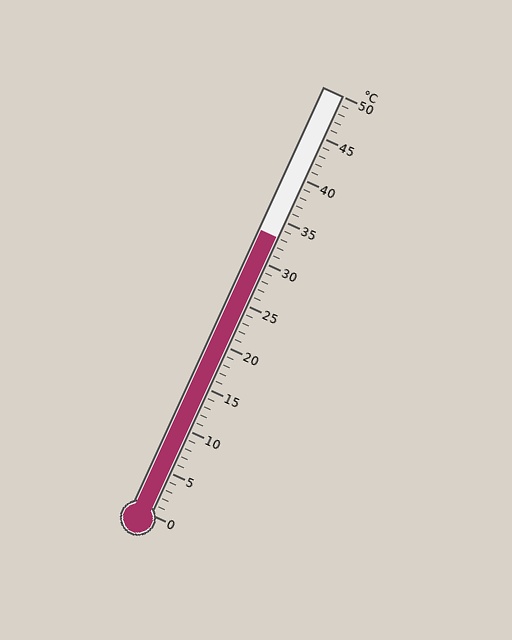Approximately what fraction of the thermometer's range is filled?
The thermometer is filled to approximately 65% of its range.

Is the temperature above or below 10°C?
The temperature is above 10°C.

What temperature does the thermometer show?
The thermometer shows approximately 33°C.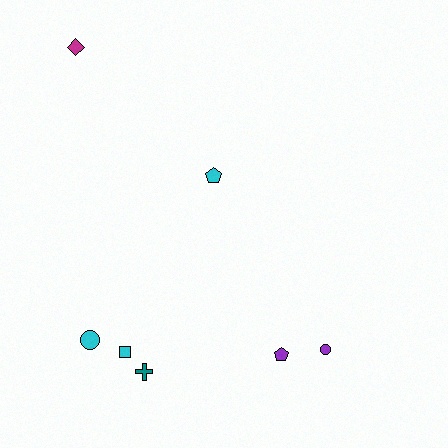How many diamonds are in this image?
There is 1 diamond.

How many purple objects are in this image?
There are 2 purple objects.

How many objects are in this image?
There are 7 objects.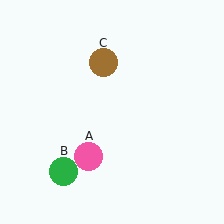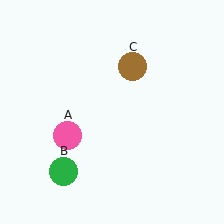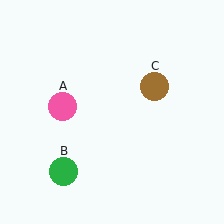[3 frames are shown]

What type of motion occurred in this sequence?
The pink circle (object A), brown circle (object C) rotated clockwise around the center of the scene.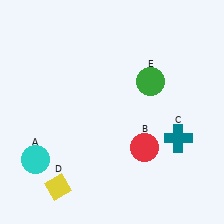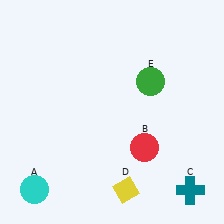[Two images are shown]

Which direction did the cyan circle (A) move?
The cyan circle (A) moved down.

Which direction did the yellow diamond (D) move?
The yellow diamond (D) moved right.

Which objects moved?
The objects that moved are: the cyan circle (A), the teal cross (C), the yellow diamond (D).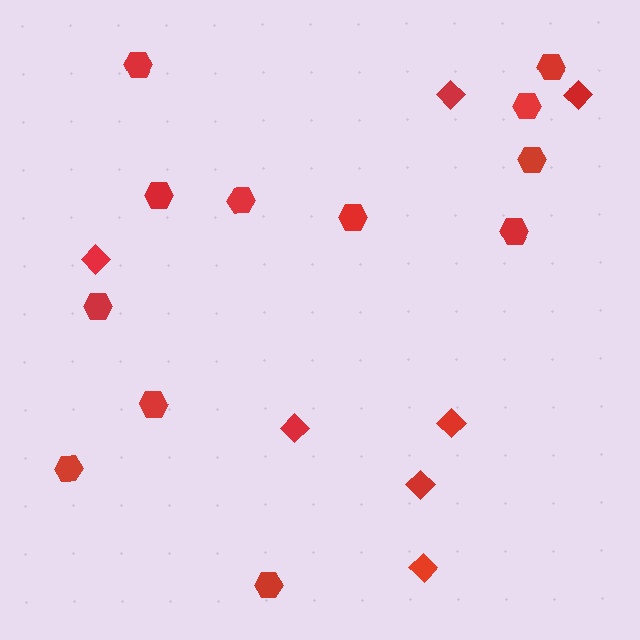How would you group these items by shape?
There are 2 groups: one group of hexagons (12) and one group of diamonds (7).